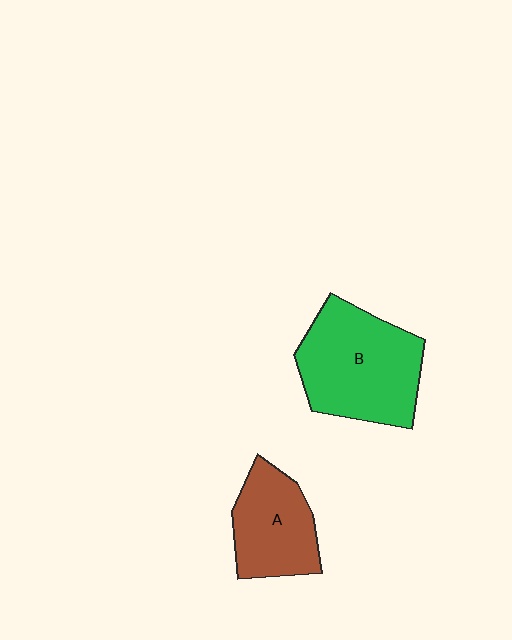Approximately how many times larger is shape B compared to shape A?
Approximately 1.5 times.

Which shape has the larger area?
Shape B (green).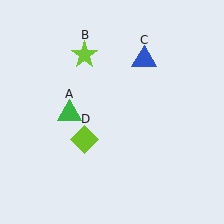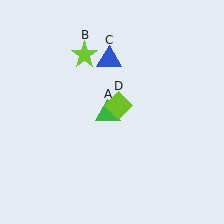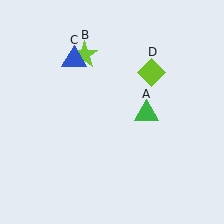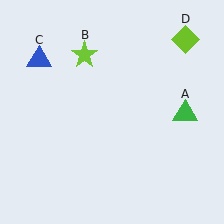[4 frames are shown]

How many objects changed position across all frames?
3 objects changed position: green triangle (object A), blue triangle (object C), lime diamond (object D).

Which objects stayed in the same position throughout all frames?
Lime star (object B) remained stationary.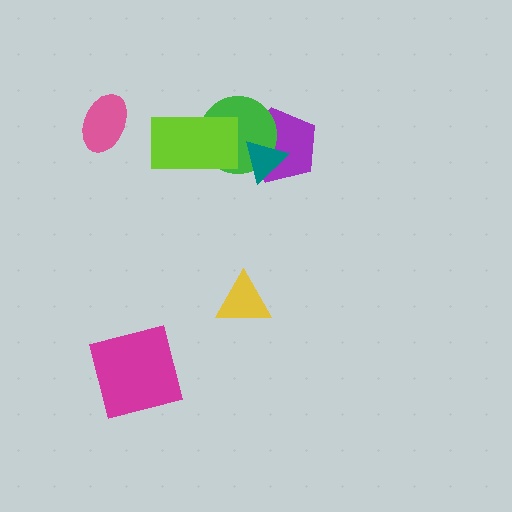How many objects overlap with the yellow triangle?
0 objects overlap with the yellow triangle.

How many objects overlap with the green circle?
3 objects overlap with the green circle.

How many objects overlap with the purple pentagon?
2 objects overlap with the purple pentagon.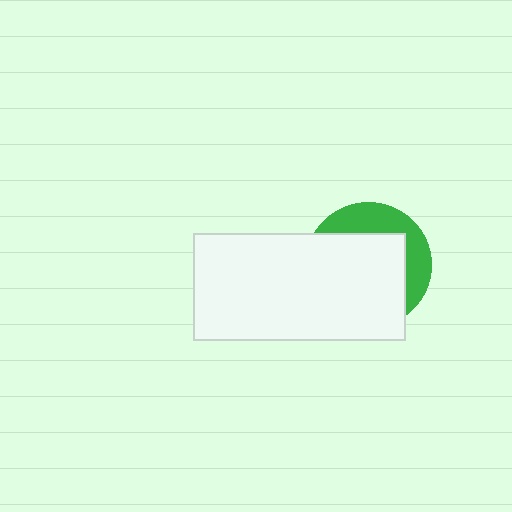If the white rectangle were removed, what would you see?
You would see the complete green circle.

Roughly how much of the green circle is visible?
A small part of it is visible (roughly 33%).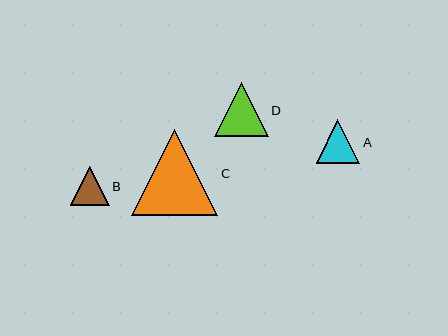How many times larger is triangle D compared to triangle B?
Triangle D is approximately 1.4 times the size of triangle B.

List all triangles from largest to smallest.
From largest to smallest: C, D, A, B.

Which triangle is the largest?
Triangle C is the largest with a size of approximately 86 pixels.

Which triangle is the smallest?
Triangle B is the smallest with a size of approximately 39 pixels.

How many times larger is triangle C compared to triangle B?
Triangle C is approximately 2.2 times the size of triangle B.